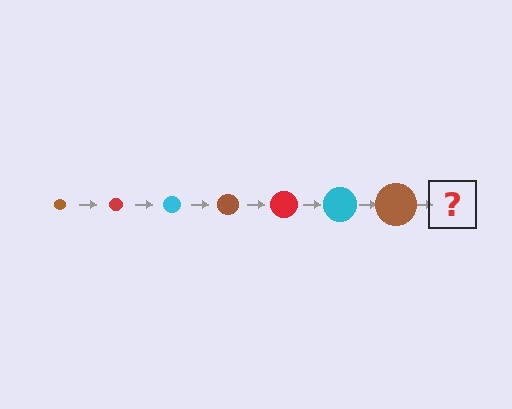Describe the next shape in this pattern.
It should be a red circle, larger than the previous one.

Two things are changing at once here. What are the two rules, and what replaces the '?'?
The two rules are that the circle grows larger each step and the color cycles through brown, red, and cyan. The '?' should be a red circle, larger than the previous one.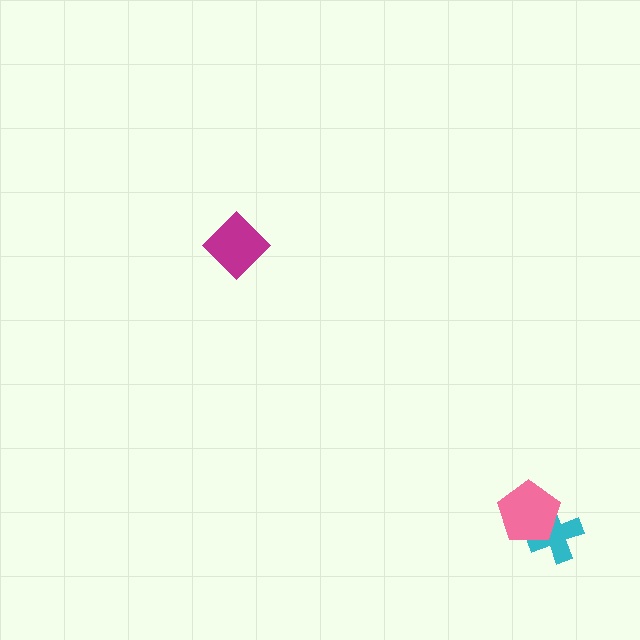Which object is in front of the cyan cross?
The pink pentagon is in front of the cyan cross.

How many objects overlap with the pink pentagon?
1 object overlaps with the pink pentagon.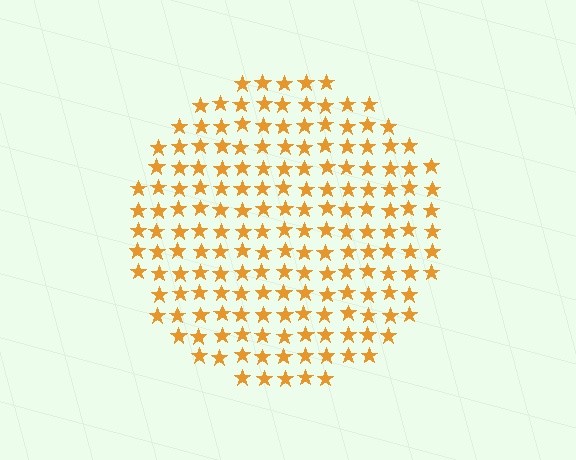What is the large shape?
The large shape is a circle.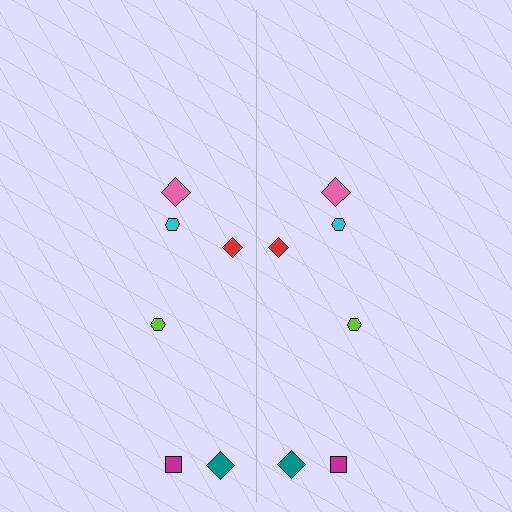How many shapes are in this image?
There are 12 shapes in this image.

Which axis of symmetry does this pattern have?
The pattern has a vertical axis of symmetry running through the center of the image.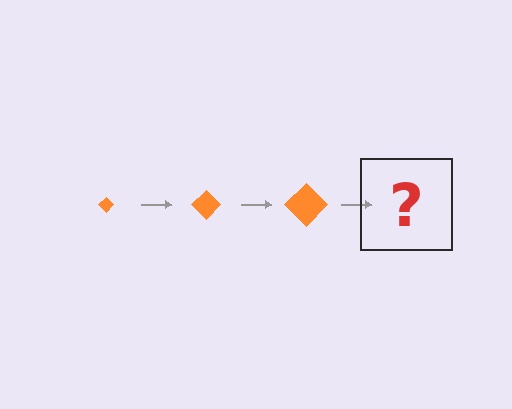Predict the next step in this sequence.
The next step is an orange diamond, larger than the previous one.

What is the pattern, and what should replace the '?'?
The pattern is that the diamond gets progressively larger each step. The '?' should be an orange diamond, larger than the previous one.